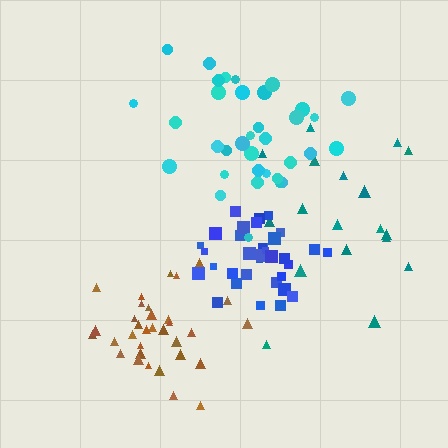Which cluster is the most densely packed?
Blue.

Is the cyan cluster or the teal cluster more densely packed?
Cyan.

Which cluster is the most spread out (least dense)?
Teal.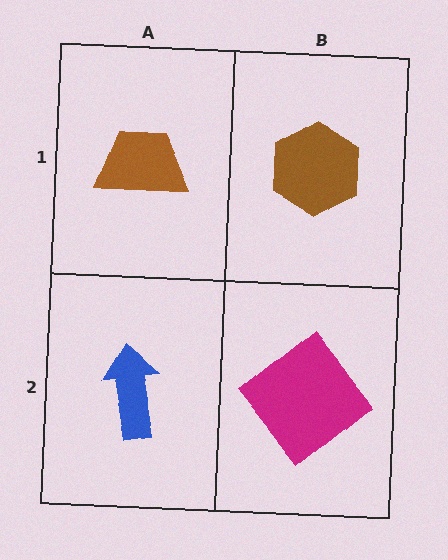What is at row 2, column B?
A magenta diamond.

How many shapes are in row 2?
2 shapes.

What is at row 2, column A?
A blue arrow.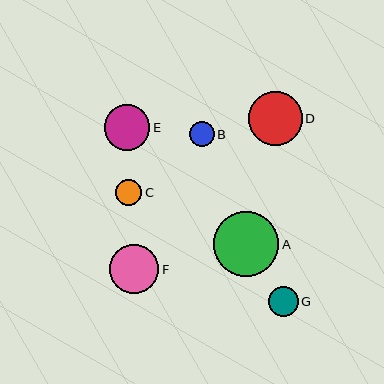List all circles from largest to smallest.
From largest to smallest: A, D, F, E, G, C, B.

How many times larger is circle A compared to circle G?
Circle A is approximately 2.2 times the size of circle G.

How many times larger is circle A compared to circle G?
Circle A is approximately 2.2 times the size of circle G.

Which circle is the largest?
Circle A is the largest with a size of approximately 65 pixels.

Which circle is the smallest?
Circle B is the smallest with a size of approximately 25 pixels.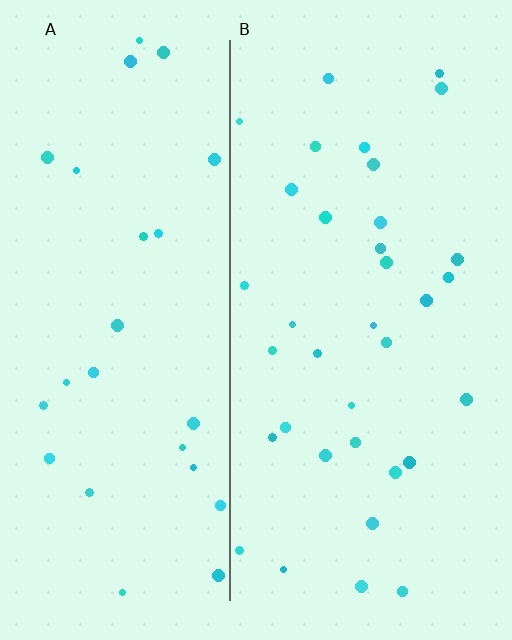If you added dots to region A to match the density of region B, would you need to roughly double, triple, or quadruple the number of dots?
Approximately double.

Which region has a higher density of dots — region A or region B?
B (the right).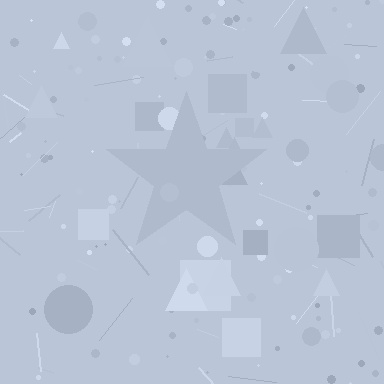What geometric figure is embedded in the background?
A star is embedded in the background.